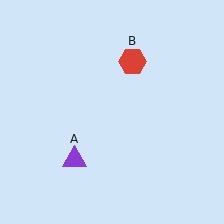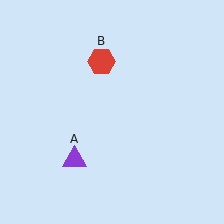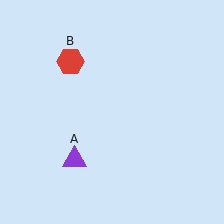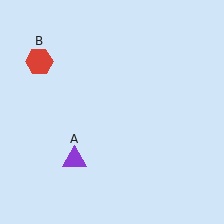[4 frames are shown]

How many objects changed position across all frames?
1 object changed position: red hexagon (object B).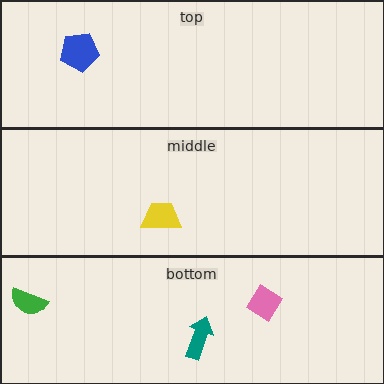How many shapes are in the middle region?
1.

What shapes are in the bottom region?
The pink diamond, the teal arrow, the green semicircle.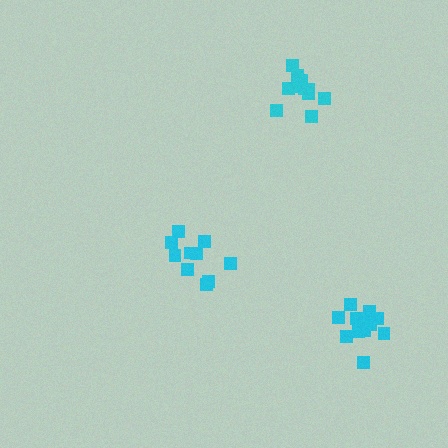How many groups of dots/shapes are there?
There are 3 groups.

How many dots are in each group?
Group 1: 10 dots, Group 2: 11 dots, Group 3: 13 dots (34 total).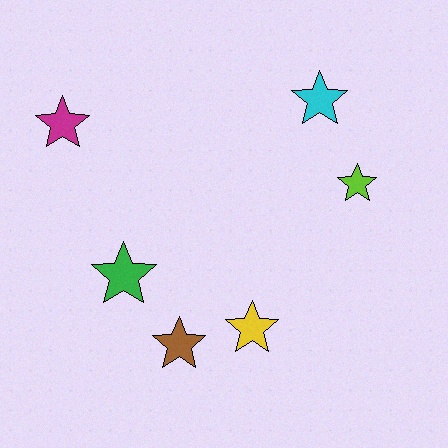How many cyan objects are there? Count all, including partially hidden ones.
There is 1 cyan object.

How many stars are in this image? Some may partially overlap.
There are 6 stars.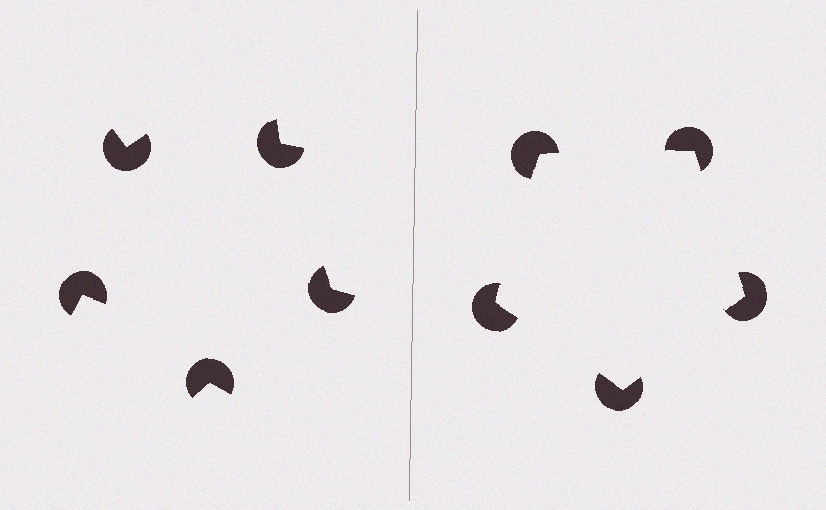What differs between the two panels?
The pac-man discs are positioned identically on both sides; only the wedge orientations differ. On the right they align to a pentagon; on the left they are misaligned.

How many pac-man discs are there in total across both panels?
10 — 5 on each side.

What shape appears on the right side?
An illusory pentagon.